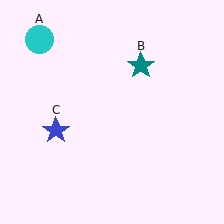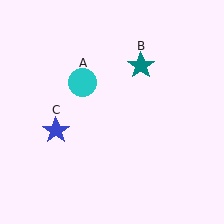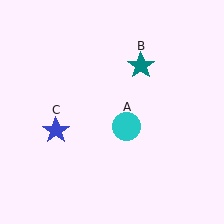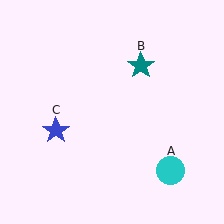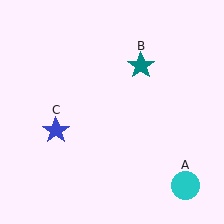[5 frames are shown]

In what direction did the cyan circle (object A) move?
The cyan circle (object A) moved down and to the right.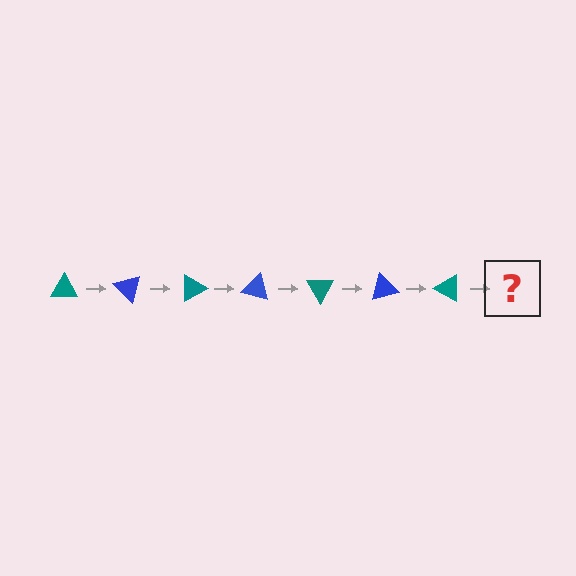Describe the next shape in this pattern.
It should be a blue triangle, rotated 315 degrees from the start.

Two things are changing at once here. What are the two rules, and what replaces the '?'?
The two rules are that it rotates 45 degrees each step and the color cycles through teal and blue. The '?' should be a blue triangle, rotated 315 degrees from the start.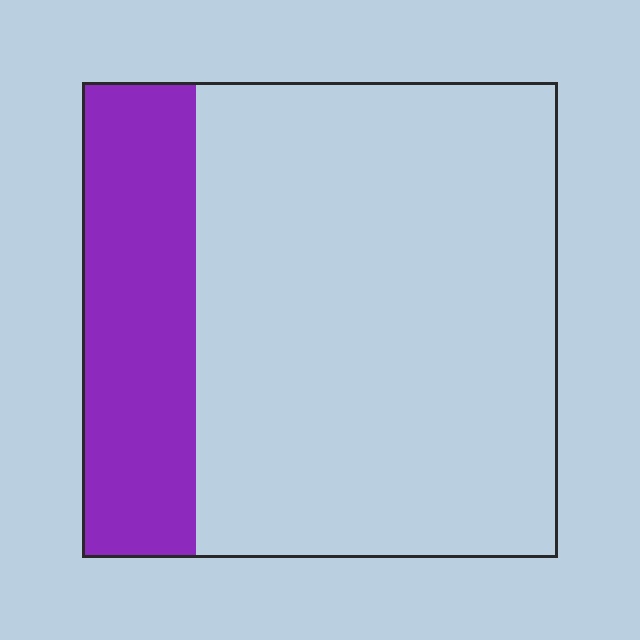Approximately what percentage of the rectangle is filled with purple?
Approximately 25%.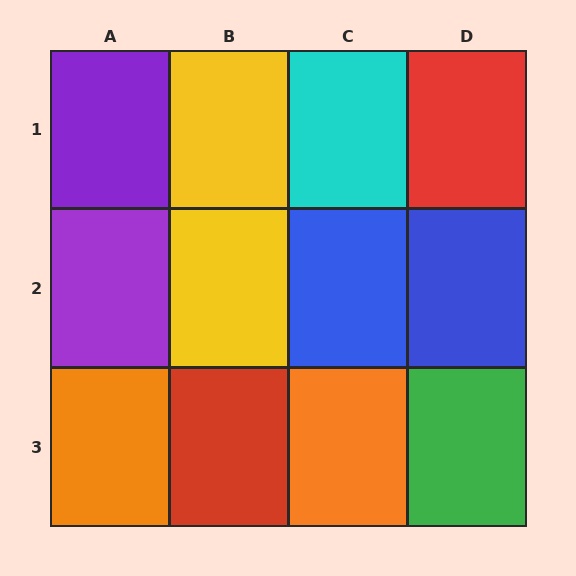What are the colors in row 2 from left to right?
Purple, yellow, blue, blue.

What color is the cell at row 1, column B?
Yellow.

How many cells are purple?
2 cells are purple.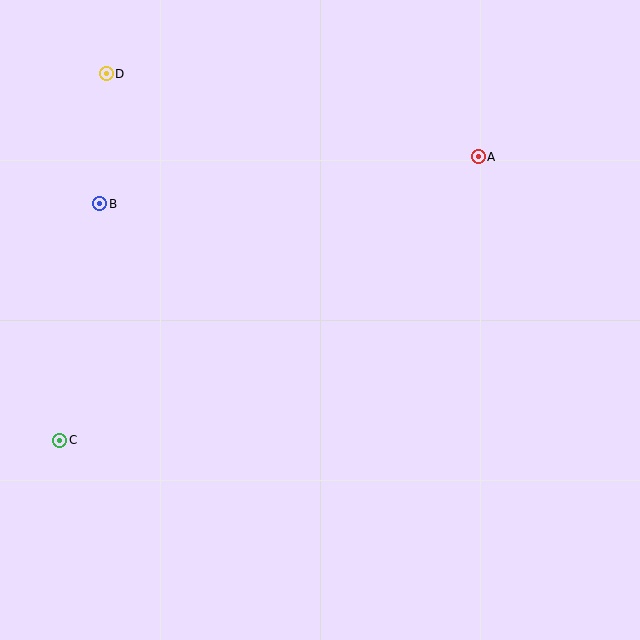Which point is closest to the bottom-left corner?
Point C is closest to the bottom-left corner.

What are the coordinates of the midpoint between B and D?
The midpoint between B and D is at (103, 139).